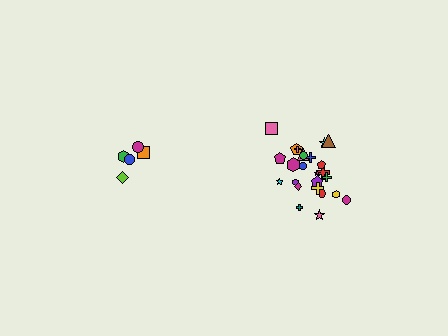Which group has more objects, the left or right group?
The right group.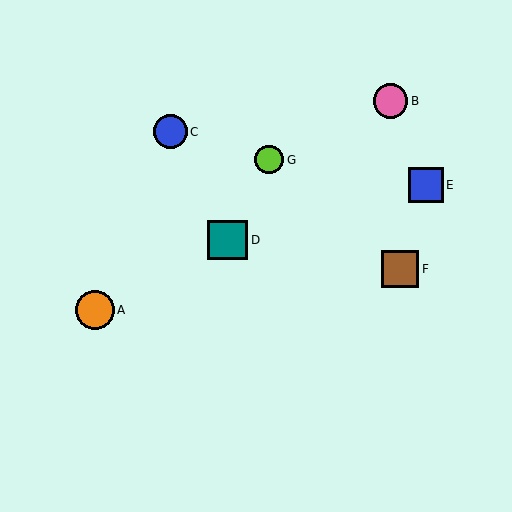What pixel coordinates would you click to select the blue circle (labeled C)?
Click at (170, 132) to select the blue circle C.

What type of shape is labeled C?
Shape C is a blue circle.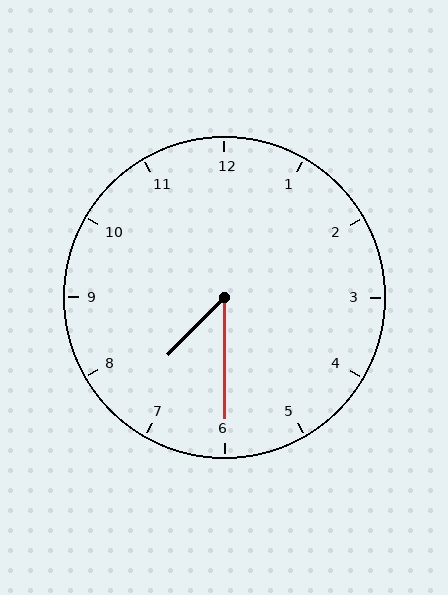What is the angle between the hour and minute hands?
Approximately 45 degrees.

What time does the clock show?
7:30.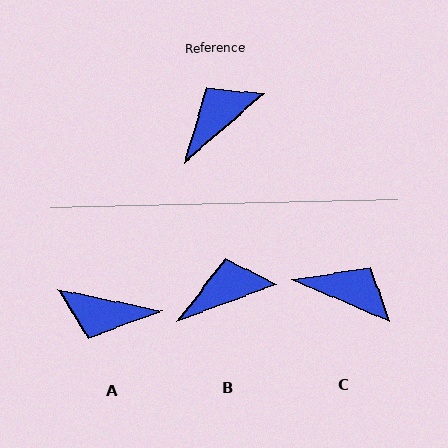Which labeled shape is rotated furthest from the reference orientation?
A, about 127 degrees away.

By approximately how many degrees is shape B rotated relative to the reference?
Approximately 20 degrees clockwise.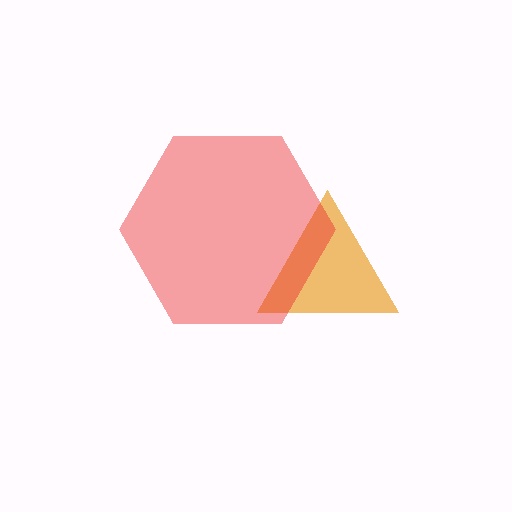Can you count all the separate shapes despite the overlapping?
Yes, there are 2 separate shapes.